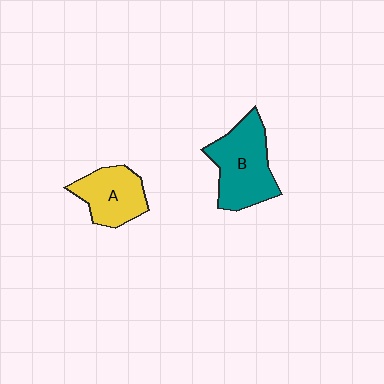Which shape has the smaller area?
Shape A (yellow).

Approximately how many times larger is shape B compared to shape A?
Approximately 1.4 times.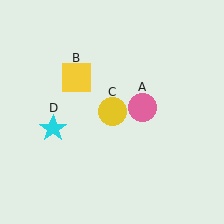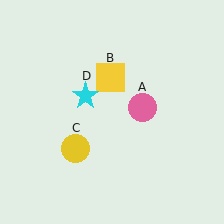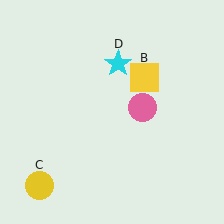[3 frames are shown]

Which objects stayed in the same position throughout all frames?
Pink circle (object A) remained stationary.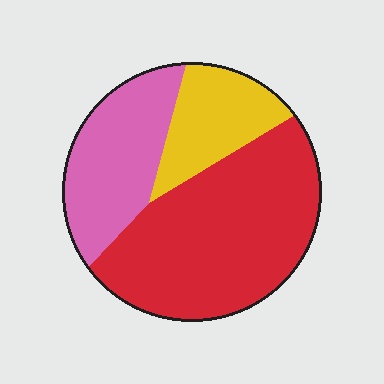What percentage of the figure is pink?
Pink takes up about one quarter (1/4) of the figure.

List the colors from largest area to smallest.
From largest to smallest: red, pink, yellow.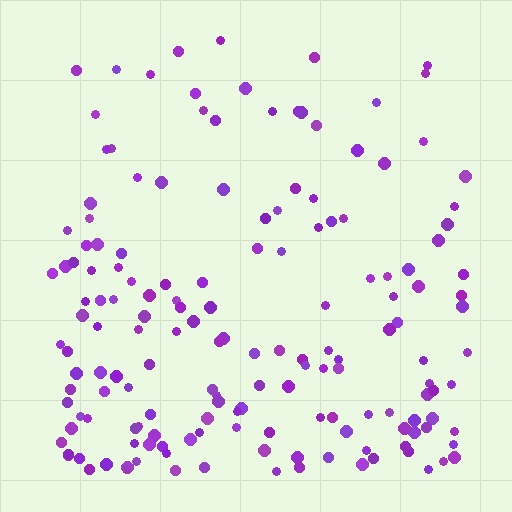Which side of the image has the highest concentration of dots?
The bottom.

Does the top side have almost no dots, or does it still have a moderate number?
Still a moderate number, just noticeably fewer than the bottom.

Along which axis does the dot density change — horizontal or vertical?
Vertical.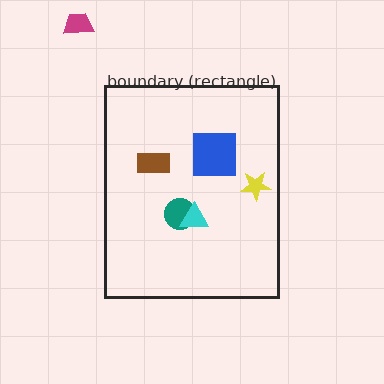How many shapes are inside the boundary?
5 inside, 1 outside.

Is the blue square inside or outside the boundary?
Inside.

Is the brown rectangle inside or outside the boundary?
Inside.